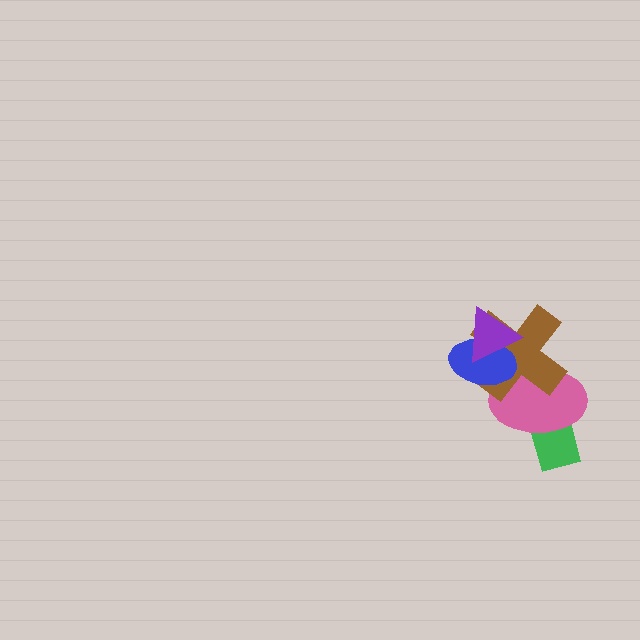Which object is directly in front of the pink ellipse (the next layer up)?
The brown cross is directly in front of the pink ellipse.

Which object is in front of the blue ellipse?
The purple triangle is in front of the blue ellipse.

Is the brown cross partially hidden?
Yes, it is partially covered by another shape.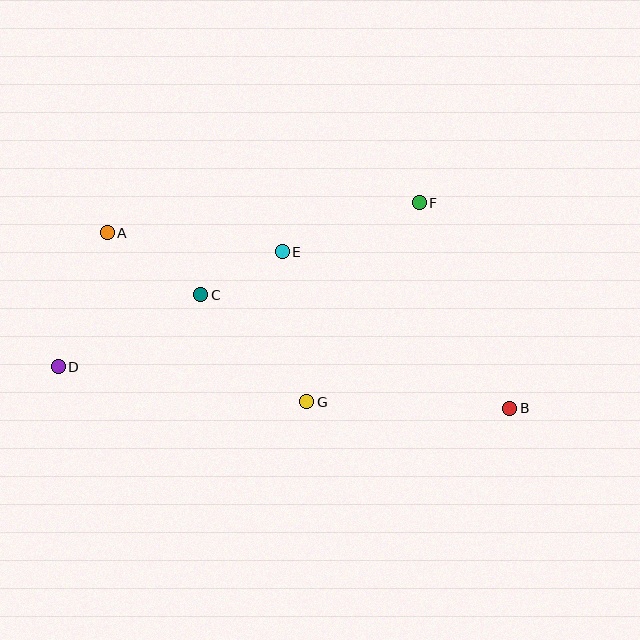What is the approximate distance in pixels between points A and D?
The distance between A and D is approximately 143 pixels.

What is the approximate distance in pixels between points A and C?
The distance between A and C is approximately 112 pixels.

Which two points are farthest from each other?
Points B and D are farthest from each other.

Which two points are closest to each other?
Points C and E are closest to each other.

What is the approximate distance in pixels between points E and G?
The distance between E and G is approximately 152 pixels.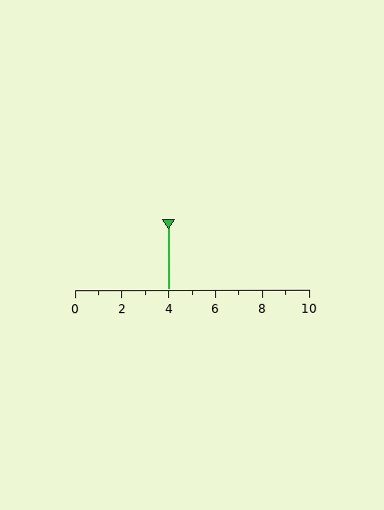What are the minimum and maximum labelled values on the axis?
The axis runs from 0 to 10.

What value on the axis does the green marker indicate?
The marker indicates approximately 4.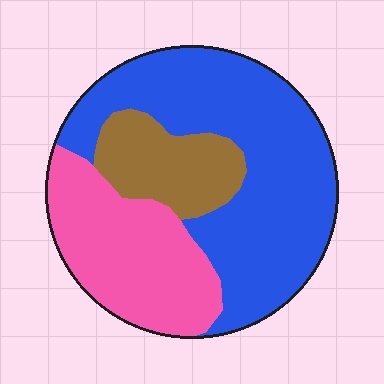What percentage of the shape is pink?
Pink covers around 30% of the shape.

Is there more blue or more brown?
Blue.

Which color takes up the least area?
Brown, at roughly 15%.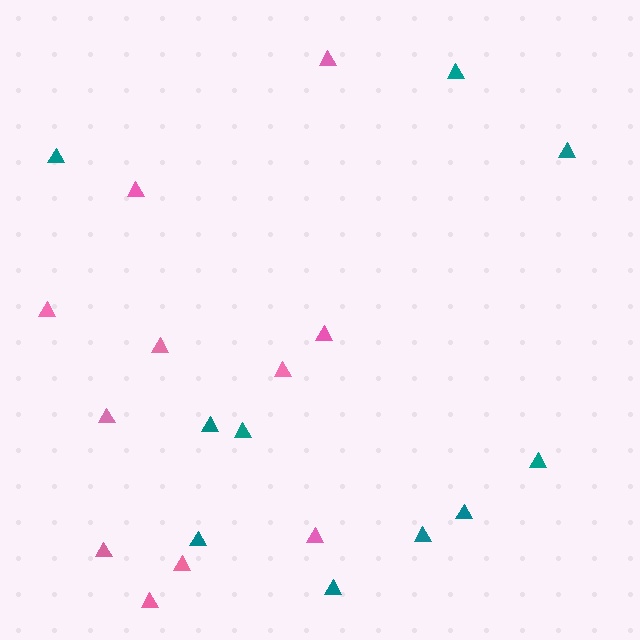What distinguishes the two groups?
There are 2 groups: one group of pink triangles (11) and one group of teal triangles (10).